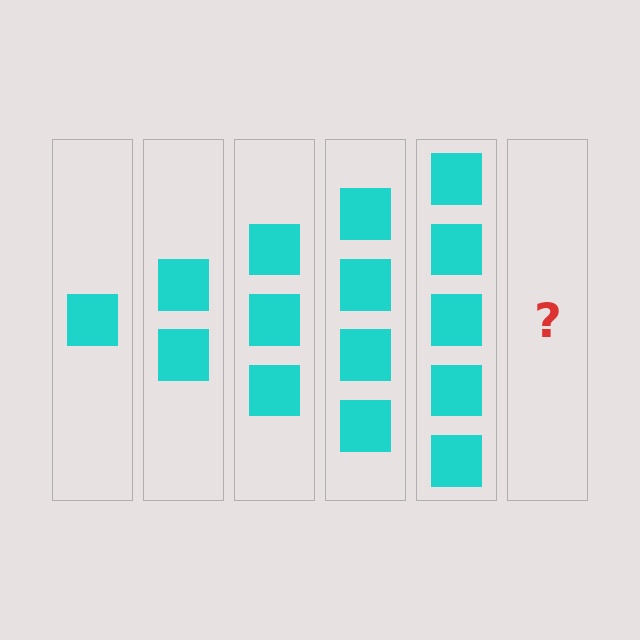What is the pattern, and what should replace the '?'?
The pattern is that each step adds one more square. The '?' should be 6 squares.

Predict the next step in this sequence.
The next step is 6 squares.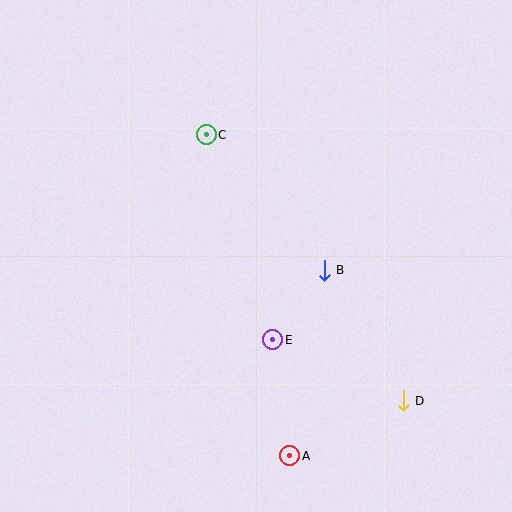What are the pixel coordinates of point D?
Point D is at (403, 401).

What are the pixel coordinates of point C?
Point C is at (206, 135).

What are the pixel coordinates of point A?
Point A is at (290, 456).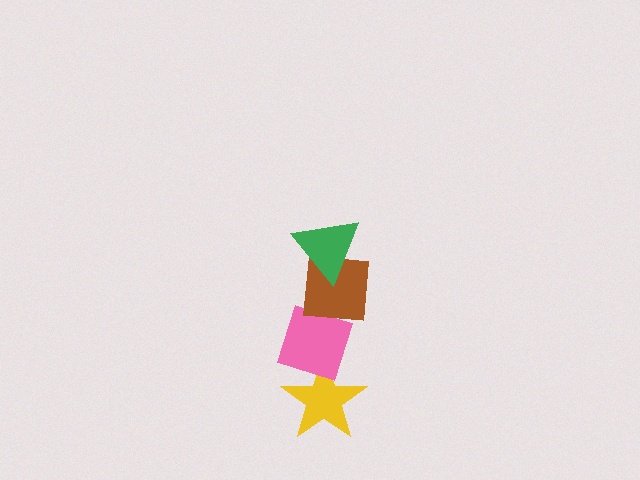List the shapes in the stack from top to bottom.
From top to bottom: the green triangle, the brown square, the pink diamond, the yellow star.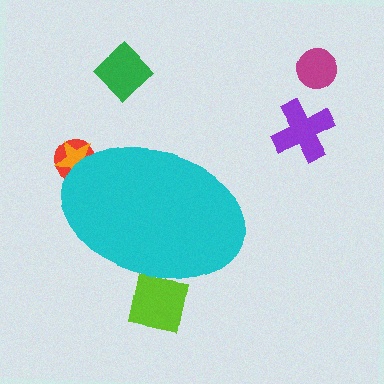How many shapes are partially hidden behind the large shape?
3 shapes are partially hidden.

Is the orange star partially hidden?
Yes, the orange star is partially hidden behind the cyan ellipse.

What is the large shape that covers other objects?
A cyan ellipse.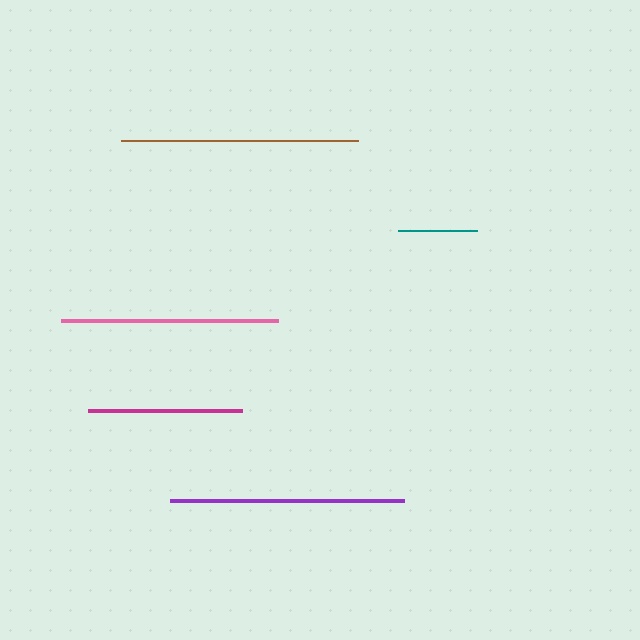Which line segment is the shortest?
The teal line is the shortest at approximately 79 pixels.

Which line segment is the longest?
The brown line is the longest at approximately 237 pixels.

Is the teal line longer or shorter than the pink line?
The pink line is longer than the teal line.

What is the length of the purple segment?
The purple segment is approximately 233 pixels long.